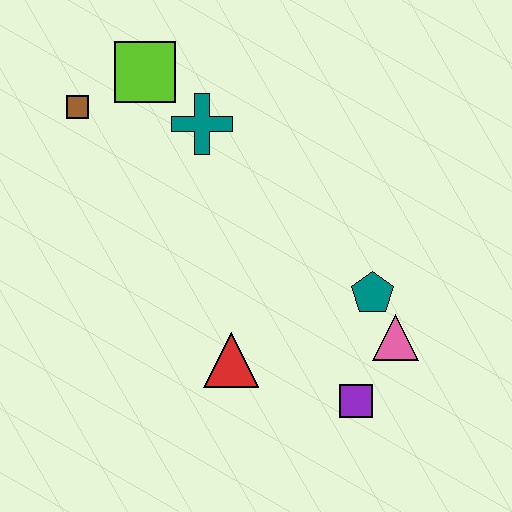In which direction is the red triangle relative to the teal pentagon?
The red triangle is to the left of the teal pentagon.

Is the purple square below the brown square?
Yes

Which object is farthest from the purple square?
The brown square is farthest from the purple square.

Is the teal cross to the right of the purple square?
No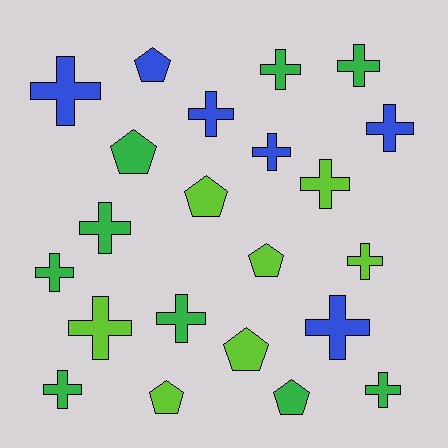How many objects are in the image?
There are 22 objects.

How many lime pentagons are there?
There are 4 lime pentagons.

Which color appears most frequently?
Green, with 9 objects.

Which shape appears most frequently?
Cross, with 15 objects.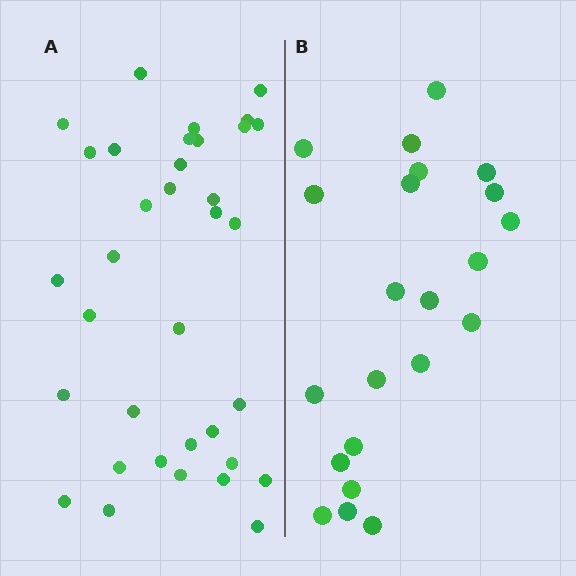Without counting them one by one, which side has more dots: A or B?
Region A (the left region) has more dots.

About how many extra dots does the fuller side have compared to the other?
Region A has approximately 15 more dots than region B.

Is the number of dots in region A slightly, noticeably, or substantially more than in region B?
Region A has substantially more. The ratio is roughly 1.6 to 1.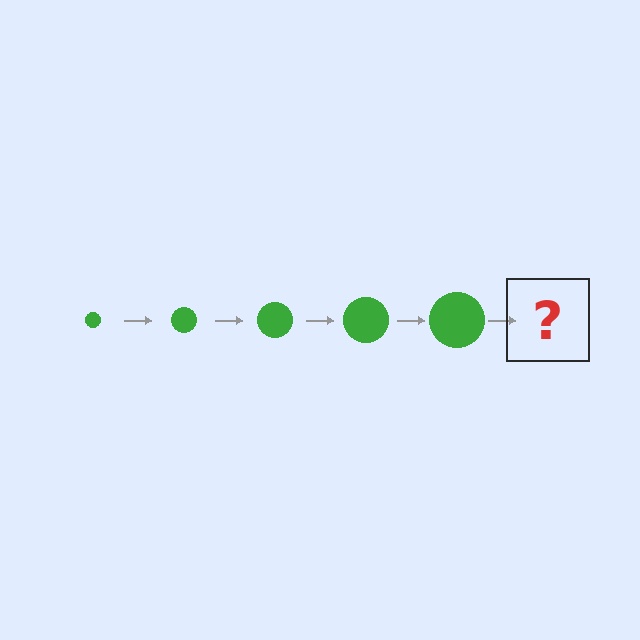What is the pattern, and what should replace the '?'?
The pattern is that the circle gets progressively larger each step. The '?' should be a green circle, larger than the previous one.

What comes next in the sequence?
The next element should be a green circle, larger than the previous one.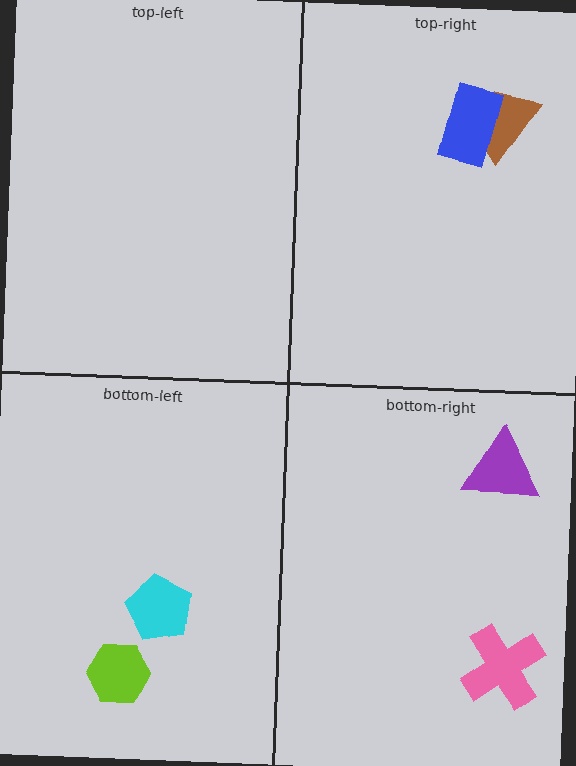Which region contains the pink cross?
The bottom-right region.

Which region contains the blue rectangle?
The top-right region.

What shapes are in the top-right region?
The brown trapezoid, the blue rectangle.